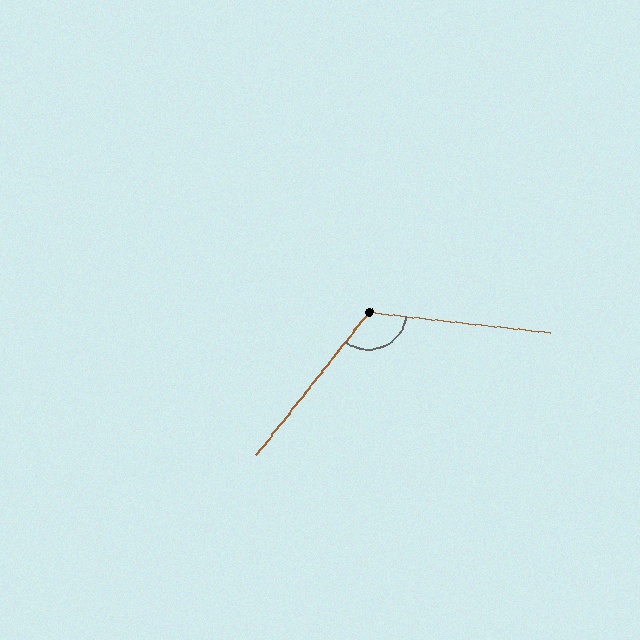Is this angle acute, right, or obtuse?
It is obtuse.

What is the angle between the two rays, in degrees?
Approximately 122 degrees.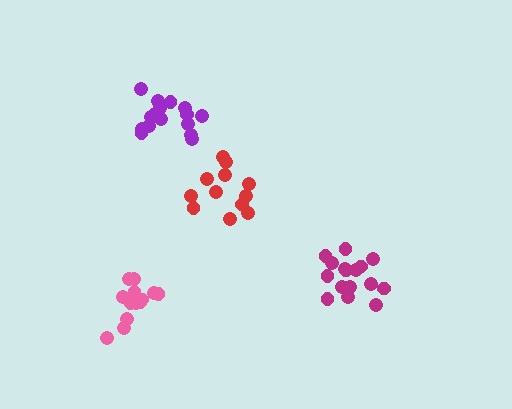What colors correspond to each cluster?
The clusters are colored: pink, magenta, red, purple.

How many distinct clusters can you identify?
There are 4 distinct clusters.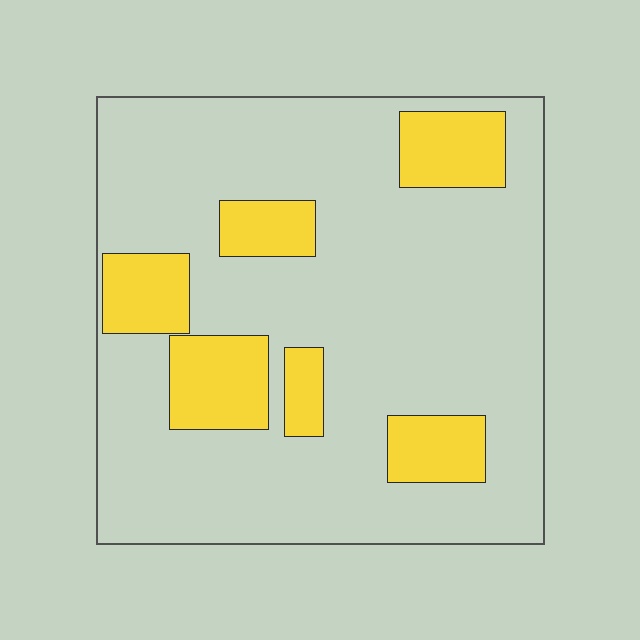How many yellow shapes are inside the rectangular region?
6.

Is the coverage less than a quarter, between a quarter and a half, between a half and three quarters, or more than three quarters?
Less than a quarter.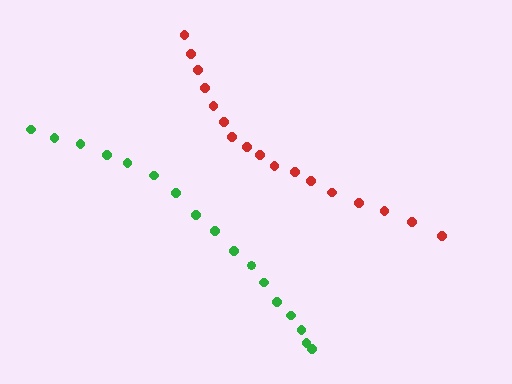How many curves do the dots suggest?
There are 2 distinct paths.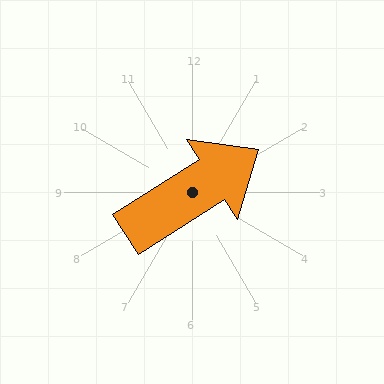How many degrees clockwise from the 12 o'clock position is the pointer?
Approximately 57 degrees.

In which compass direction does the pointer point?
Northeast.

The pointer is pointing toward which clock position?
Roughly 2 o'clock.